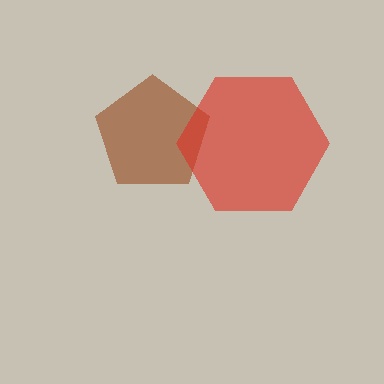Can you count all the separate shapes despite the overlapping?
Yes, there are 2 separate shapes.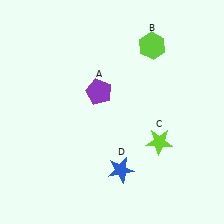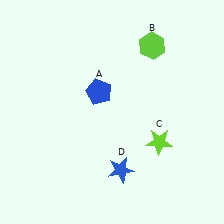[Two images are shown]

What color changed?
The pentagon (A) changed from purple in Image 1 to blue in Image 2.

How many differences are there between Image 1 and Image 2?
There is 1 difference between the two images.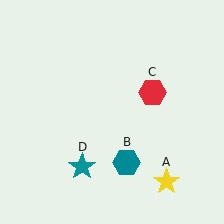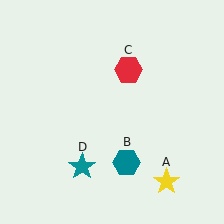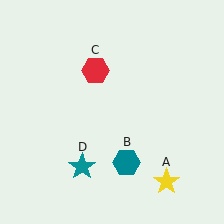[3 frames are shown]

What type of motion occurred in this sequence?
The red hexagon (object C) rotated counterclockwise around the center of the scene.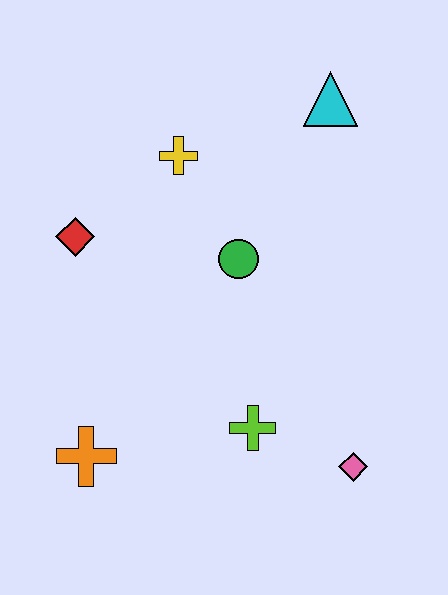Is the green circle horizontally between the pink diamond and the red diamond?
Yes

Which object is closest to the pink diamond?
The lime cross is closest to the pink diamond.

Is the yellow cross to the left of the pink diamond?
Yes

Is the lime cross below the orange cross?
No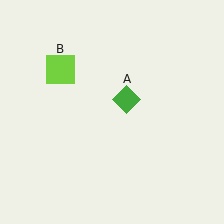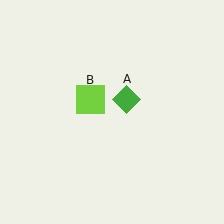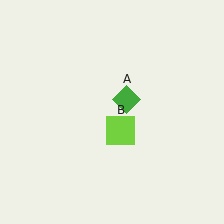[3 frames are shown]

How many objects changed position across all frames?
1 object changed position: lime square (object B).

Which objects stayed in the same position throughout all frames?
Green diamond (object A) remained stationary.